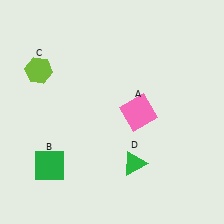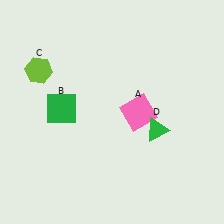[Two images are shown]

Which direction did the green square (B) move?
The green square (B) moved up.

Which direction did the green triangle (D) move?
The green triangle (D) moved up.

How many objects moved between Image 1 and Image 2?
2 objects moved between the two images.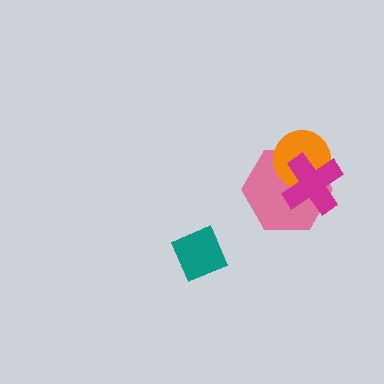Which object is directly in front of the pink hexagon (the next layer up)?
The orange circle is directly in front of the pink hexagon.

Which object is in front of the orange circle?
The magenta cross is in front of the orange circle.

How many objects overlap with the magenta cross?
2 objects overlap with the magenta cross.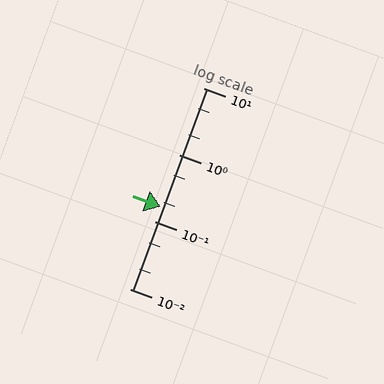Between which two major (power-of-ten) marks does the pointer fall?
The pointer is between 0.1 and 1.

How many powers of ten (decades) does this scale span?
The scale spans 3 decades, from 0.01 to 10.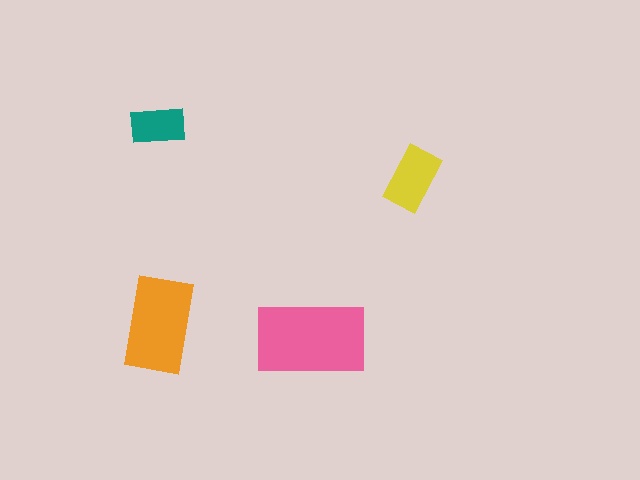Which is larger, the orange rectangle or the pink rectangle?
The pink one.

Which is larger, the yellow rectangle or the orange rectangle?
The orange one.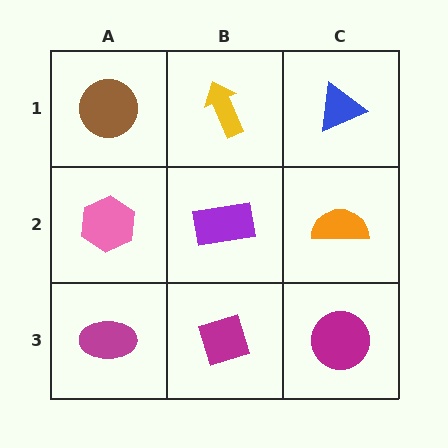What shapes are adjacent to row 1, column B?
A purple rectangle (row 2, column B), a brown circle (row 1, column A), a blue triangle (row 1, column C).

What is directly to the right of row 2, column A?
A purple rectangle.